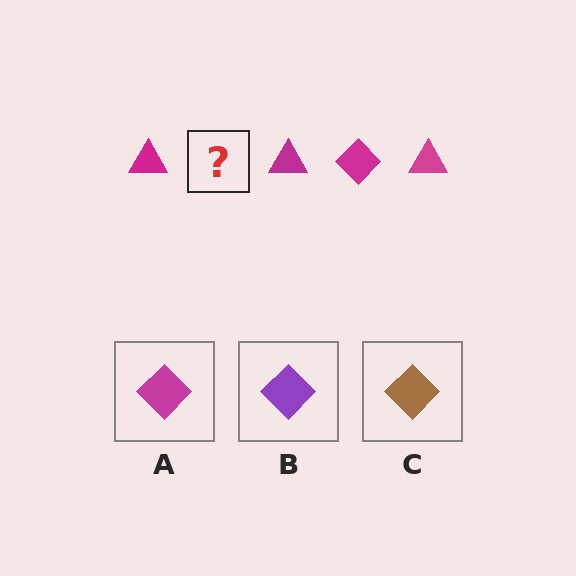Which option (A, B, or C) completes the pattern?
A.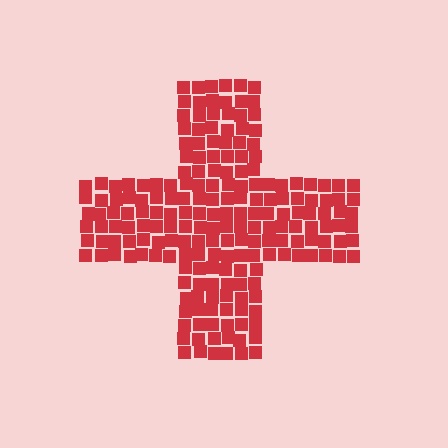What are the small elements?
The small elements are squares.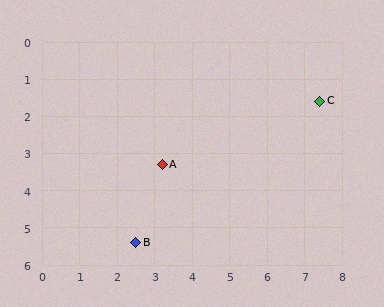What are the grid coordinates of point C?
Point C is at approximately (7.4, 1.6).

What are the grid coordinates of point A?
Point A is at approximately (3.2, 3.3).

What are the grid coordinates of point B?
Point B is at approximately (2.5, 5.4).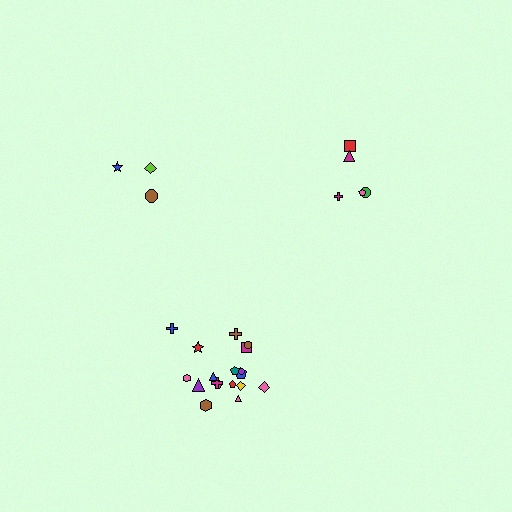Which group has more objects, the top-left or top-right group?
The top-right group.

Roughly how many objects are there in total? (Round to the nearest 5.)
Roughly 25 objects in total.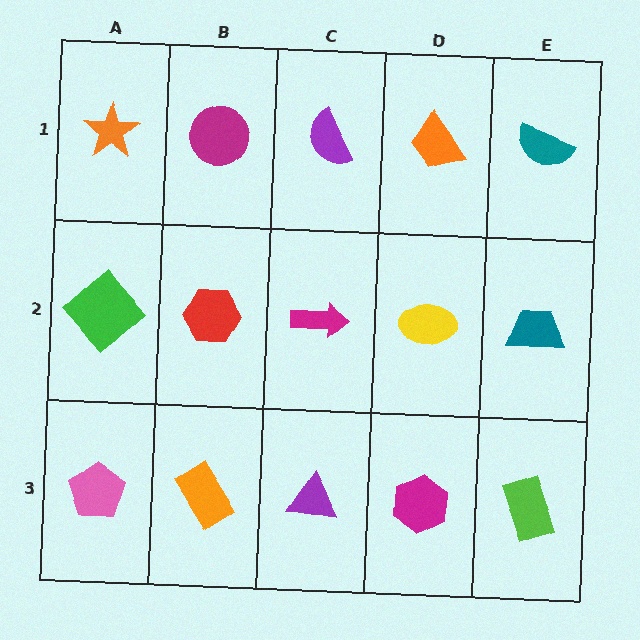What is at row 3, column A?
A pink pentagon.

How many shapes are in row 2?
5 shapes.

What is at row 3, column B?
An orange rectangle.